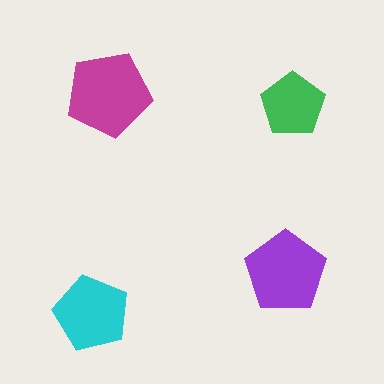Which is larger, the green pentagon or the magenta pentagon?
The magenta one.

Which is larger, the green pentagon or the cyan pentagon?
The cyan one.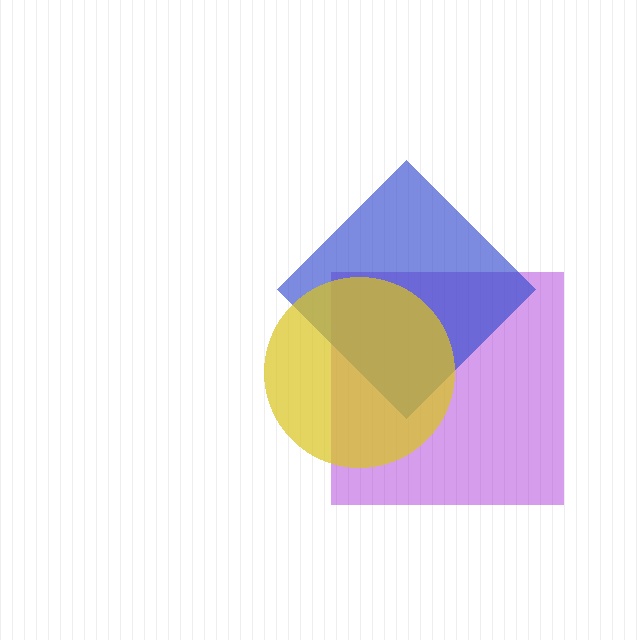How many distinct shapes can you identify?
There are 3 distinct shapes: a purple square, a blue diamond, a yellow circle.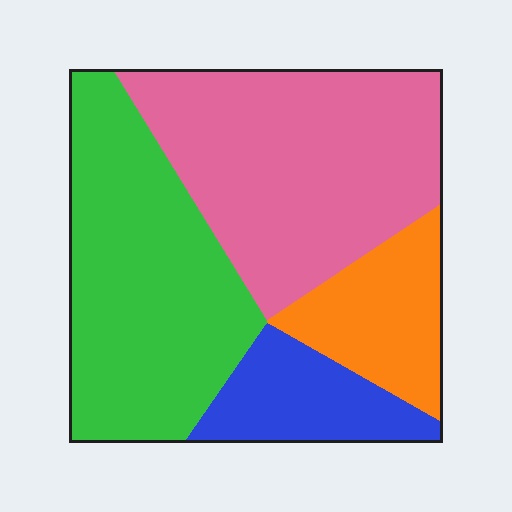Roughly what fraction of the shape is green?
Green covers around 35% of the shape.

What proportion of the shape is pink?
Pink takes up about three eighths (3/8) of the shape.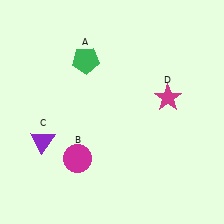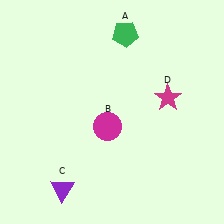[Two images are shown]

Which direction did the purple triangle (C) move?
The purple triangle (C) moved down.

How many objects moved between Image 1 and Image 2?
3 objects moved between the two images.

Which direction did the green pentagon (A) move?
The green pentagon (A) moved right.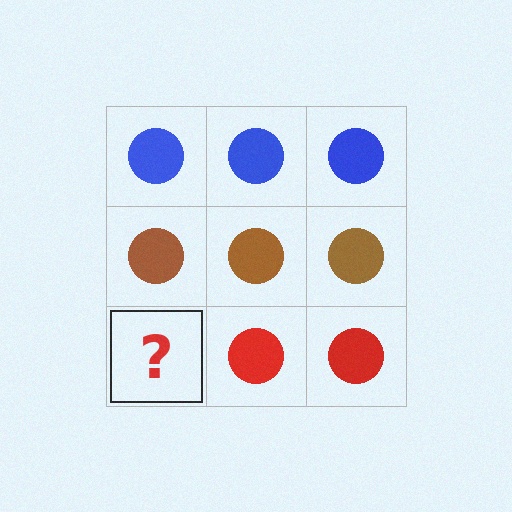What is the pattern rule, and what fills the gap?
The rule is that each row has a consistent color. The gap should be filled with a red circle.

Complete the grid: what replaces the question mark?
The question mark should be replaced with a red circle.